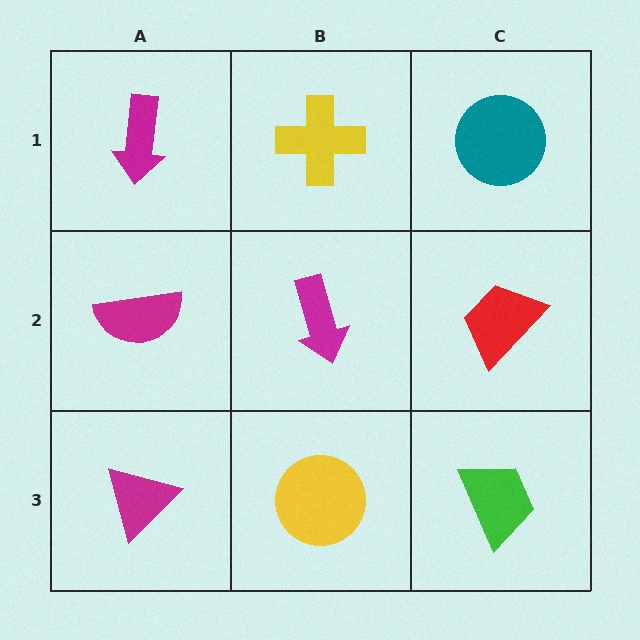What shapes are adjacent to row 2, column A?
A magenta arrow (row 1, column A), a magenta triangle (row 3, column A), a magenta arrow (row 2, column B).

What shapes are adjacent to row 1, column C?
A red trapezoid (row 2, column C), a yellow cross (row 1, column B).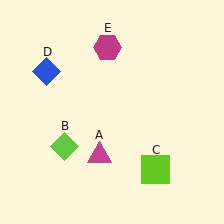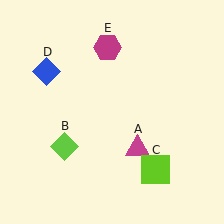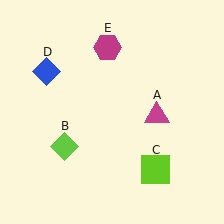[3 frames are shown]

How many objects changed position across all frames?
1 object changed position: magenta triangle (object A).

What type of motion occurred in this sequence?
The magenta triangle (object A) rotated counterclockwise around the center of the scene.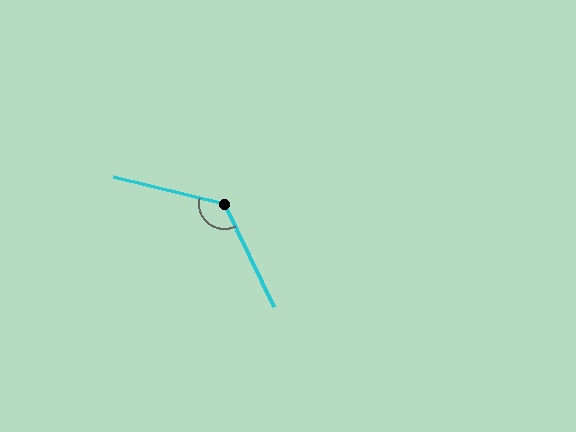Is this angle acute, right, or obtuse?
It is obtuse.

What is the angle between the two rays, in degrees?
Approximately 129 degrees.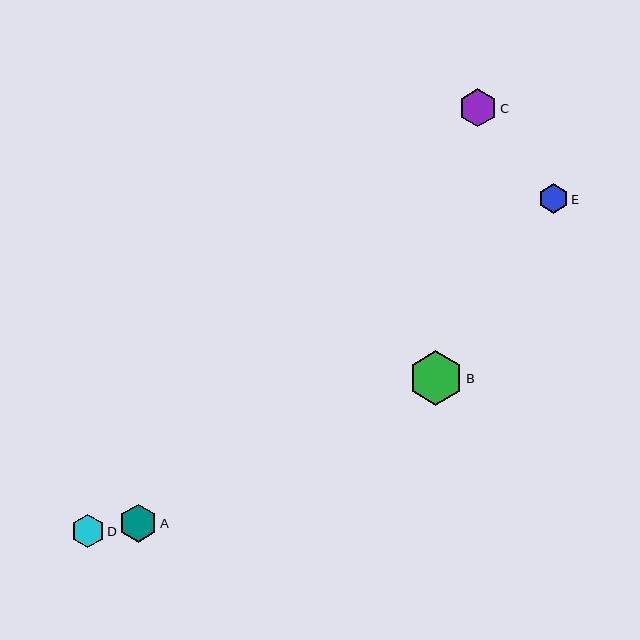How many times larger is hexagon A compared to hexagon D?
Hexagon A is approximately 1.2 times the size of hexagon D.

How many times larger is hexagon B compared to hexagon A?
Hexagon B is approximately 1.4 times the size of hexagon A.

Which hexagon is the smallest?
Hexagon E is the smallest with a size of approximately 30 pixels.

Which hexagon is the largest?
Hexagon B is the largest with a size of approximately 55 pixels.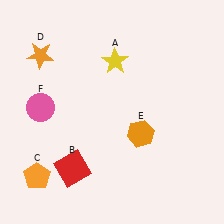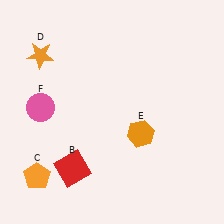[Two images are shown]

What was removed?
The yellow star (A) was removed in Image 2.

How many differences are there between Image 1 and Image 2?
There is 1 difference between the two images.